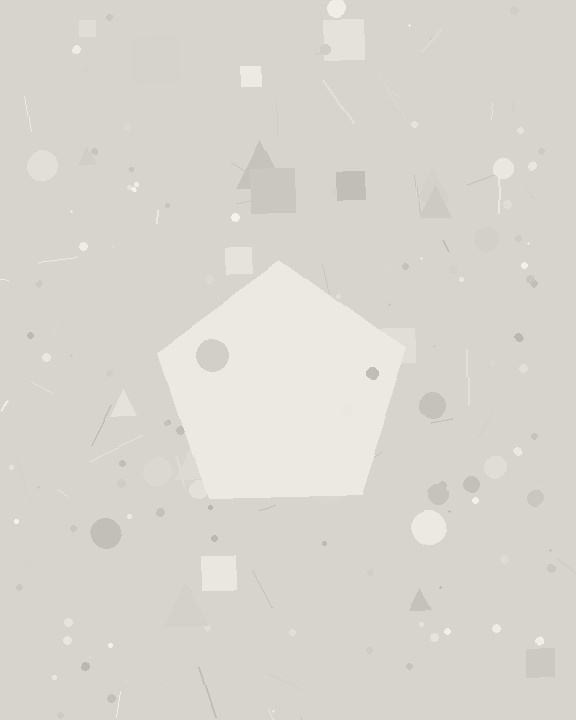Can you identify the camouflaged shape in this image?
The camouflaged shape is a pentagon.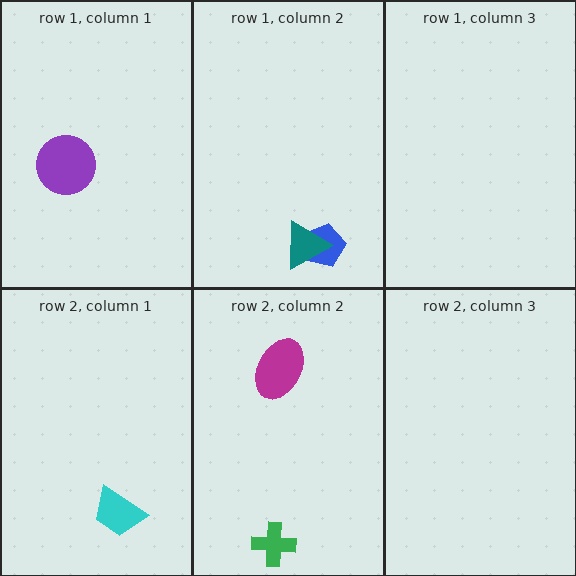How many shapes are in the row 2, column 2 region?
2.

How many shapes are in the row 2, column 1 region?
1.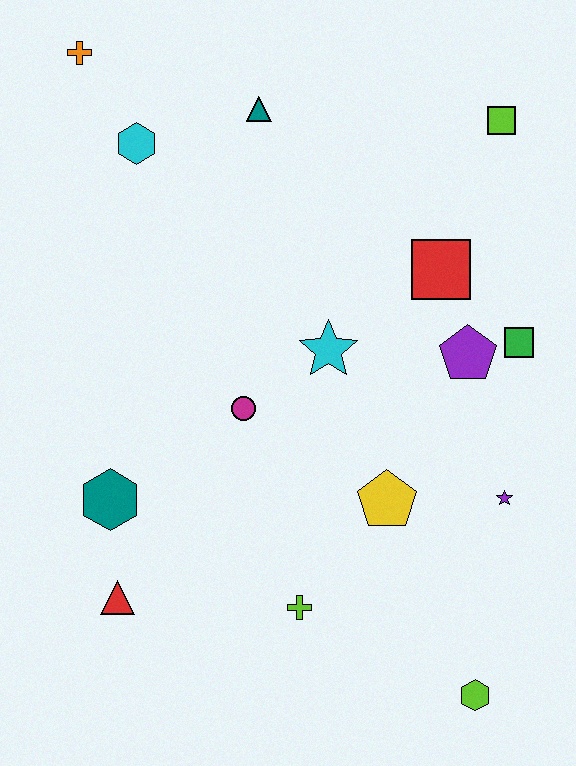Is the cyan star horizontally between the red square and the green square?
No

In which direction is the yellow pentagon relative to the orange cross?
The yellow pentagon is below the orange cross.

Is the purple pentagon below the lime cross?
No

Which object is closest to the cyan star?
The magenta circle is closest to the cyan star.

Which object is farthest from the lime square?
The red triangle is farthest from the lime square.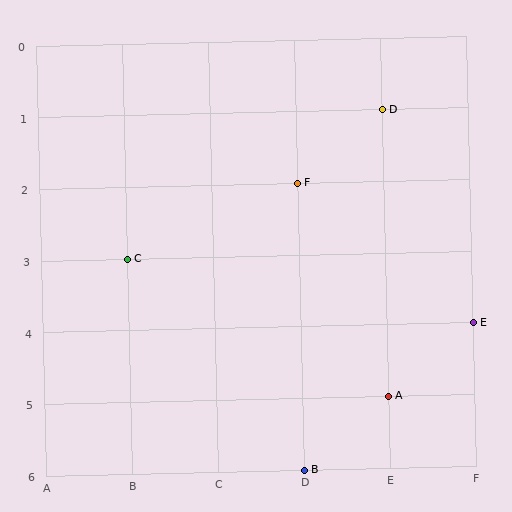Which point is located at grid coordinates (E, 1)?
Point D is at (E, 1).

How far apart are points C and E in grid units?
Points C and E are 4 columns and 1 row apart (about 4.1 grid units diagonally).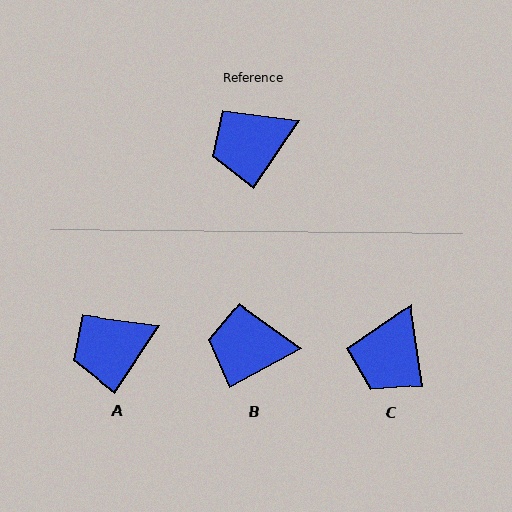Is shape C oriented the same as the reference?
No, it is off by about 42 degrees.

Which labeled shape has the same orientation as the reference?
A.